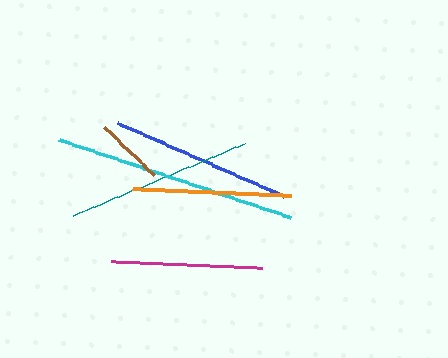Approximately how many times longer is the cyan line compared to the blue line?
The cyan line is approximately 1.3 times the length of the blue line.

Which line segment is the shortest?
The brown line is the shortest at approximately 70 pixels.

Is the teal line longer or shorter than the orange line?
The teal line is longer than the orange line.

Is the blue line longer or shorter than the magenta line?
The blue line is longer than the magenta line.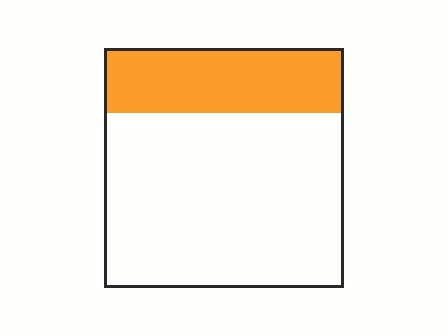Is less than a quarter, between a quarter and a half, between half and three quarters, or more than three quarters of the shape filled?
Between a quarter and a half.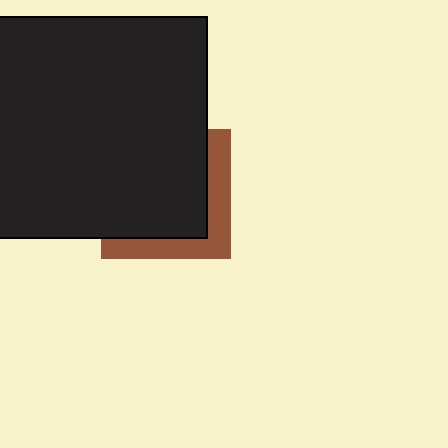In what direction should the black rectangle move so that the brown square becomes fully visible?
The black rectangle should move toward the upper-left. That is the shortest direction to clear the overlap and leave the brown square fully visible.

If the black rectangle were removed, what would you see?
You would see the complete brown square.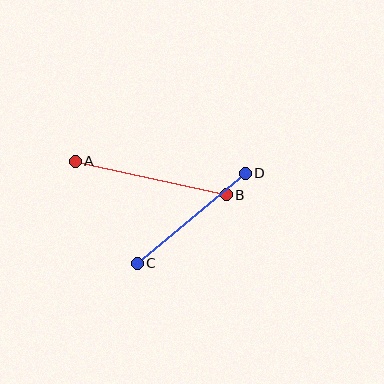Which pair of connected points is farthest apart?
Points A and B are farthest apart.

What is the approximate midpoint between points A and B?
The midpoint is at approximately (151, 178) pixels.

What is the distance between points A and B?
The distance is approximately 155 pixels.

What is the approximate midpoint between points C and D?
The midpoint is at approximately (191, 218) pixels.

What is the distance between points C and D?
The distance is approximately 140 pixels.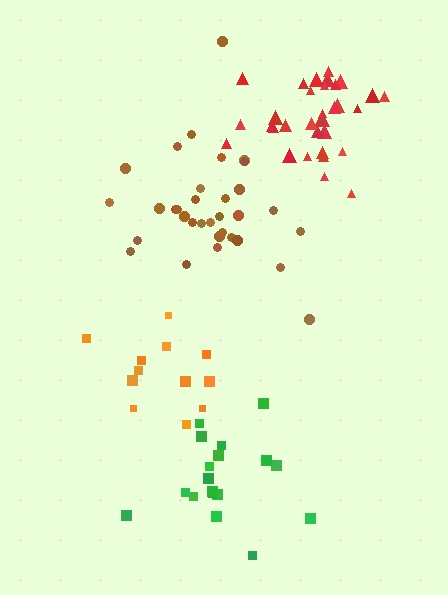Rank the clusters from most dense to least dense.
red, brown, green, orange.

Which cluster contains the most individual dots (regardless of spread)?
Red (34).